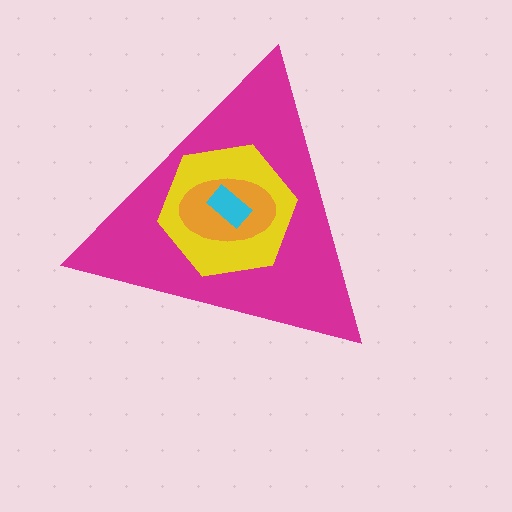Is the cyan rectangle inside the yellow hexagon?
Yes.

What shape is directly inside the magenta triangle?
The yellow hexagon.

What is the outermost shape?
The magenta triangle.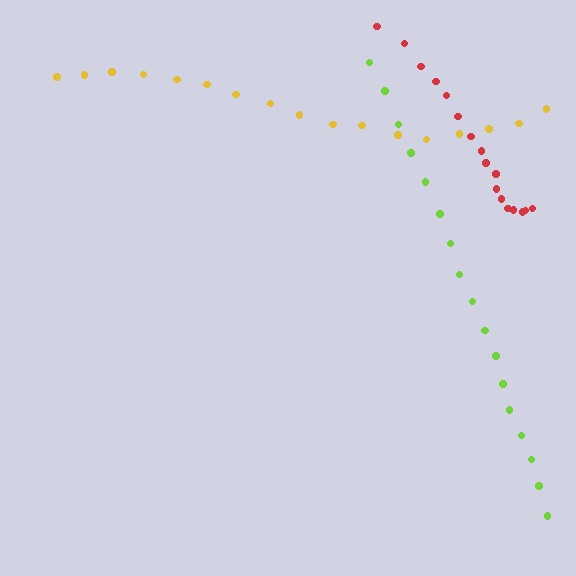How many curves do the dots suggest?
There are 3 distinct paths.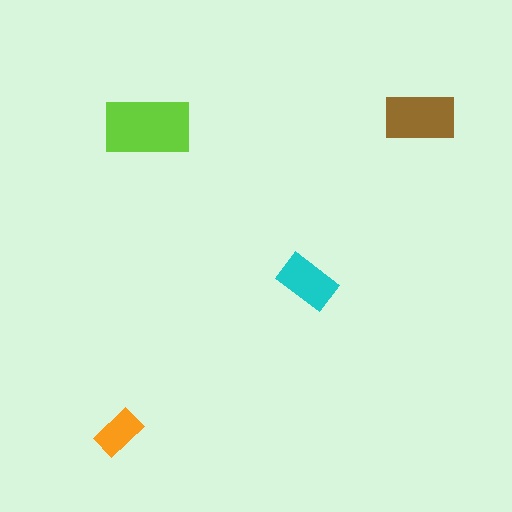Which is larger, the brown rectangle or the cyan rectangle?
The brown one.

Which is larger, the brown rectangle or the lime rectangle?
The lime one.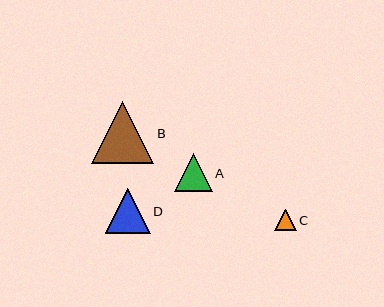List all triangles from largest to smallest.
From largest to smallest: B, D, A, C.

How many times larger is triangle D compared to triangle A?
Triangle D is approximately 1.2 times the size of triangle A.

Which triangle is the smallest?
Triangle C is the smallest with a size of approximately 21 pixels.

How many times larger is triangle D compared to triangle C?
Triangle D is approximately 2.1 times the size of triangle C.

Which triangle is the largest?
Triangle B is the largest with a size of approximately 62 pixels.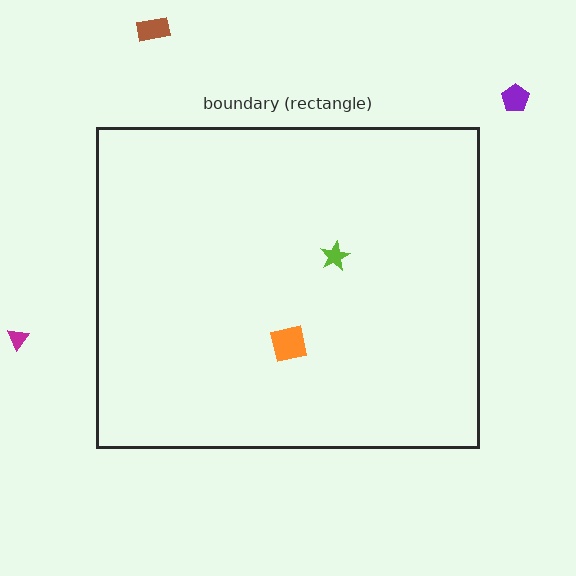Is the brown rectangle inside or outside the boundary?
Outside.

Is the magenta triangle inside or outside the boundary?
Outside.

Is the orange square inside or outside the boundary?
Inside.